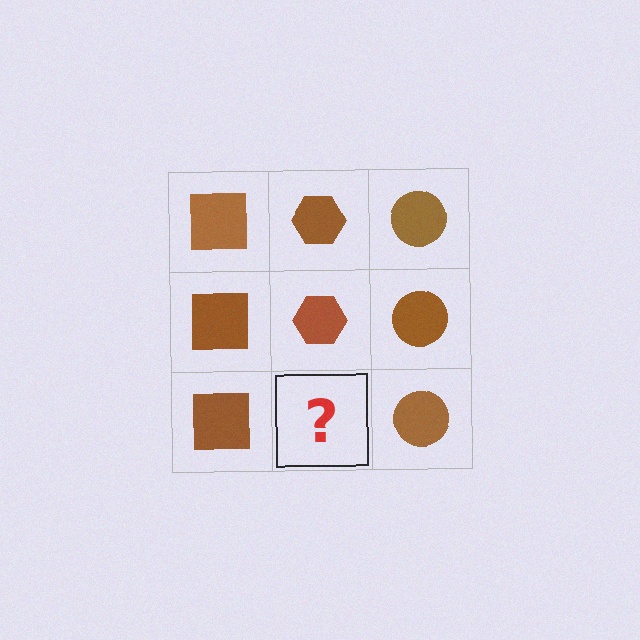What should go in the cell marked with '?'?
The missing cell should contain a brown hexagon.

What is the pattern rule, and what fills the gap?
The rule is that each column has a consistent shape. The gap should be filled with a brown hexagon.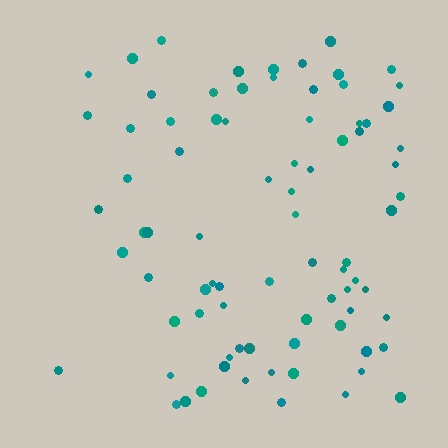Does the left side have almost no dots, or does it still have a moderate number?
Still a moderate number, just noticeably fewer than the right.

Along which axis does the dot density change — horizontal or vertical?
Horizontal.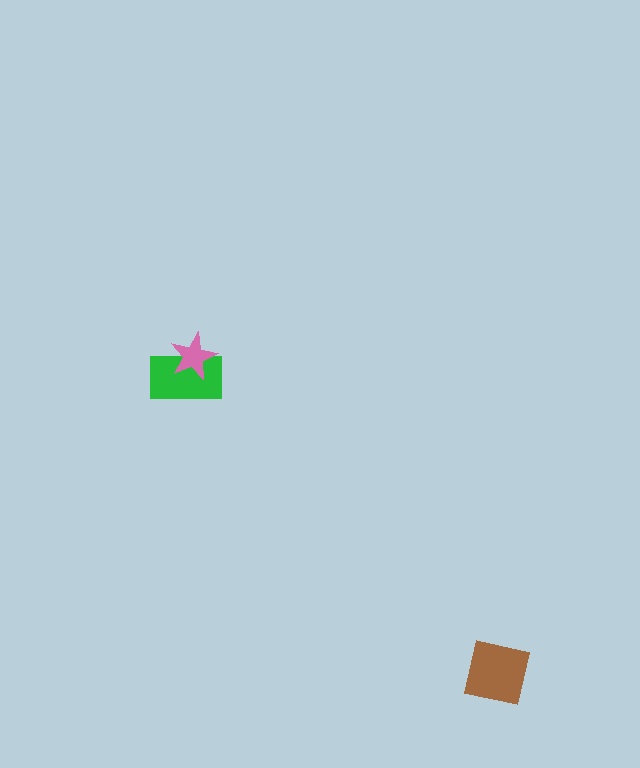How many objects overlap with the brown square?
0 objects overlap with the brown square.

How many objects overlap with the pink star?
1 object overlaps with the pink star.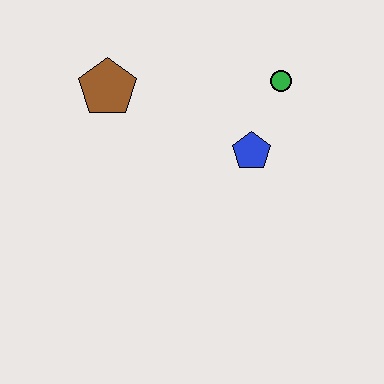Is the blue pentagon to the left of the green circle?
Yes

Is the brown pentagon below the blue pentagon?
No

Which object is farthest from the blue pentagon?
The brown pentagon is farthest from the blue pentagon.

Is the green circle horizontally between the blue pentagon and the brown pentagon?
No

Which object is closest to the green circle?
The blue pentagon is closest to the green circle.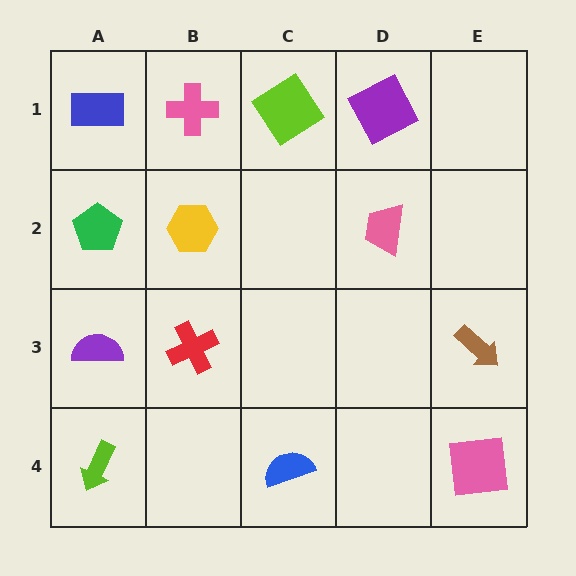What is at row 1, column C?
A lime diamond.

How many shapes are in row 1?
4 shapes.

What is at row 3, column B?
A red cross.